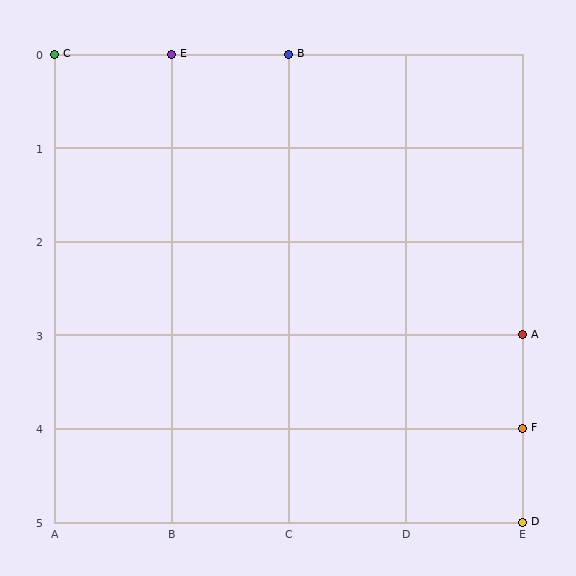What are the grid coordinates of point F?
Point F is at grid coordinates (E, 4).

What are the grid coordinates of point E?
Point E is at grid coordinates (B, 0).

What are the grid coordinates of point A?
Point A is at grid coordinates (E, 3).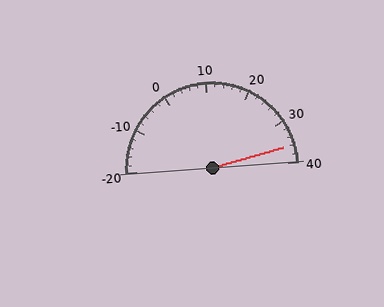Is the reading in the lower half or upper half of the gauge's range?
The reading is in the upper half of the range (-20 to 40).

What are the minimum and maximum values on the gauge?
The gauge ranges from -20 to 40.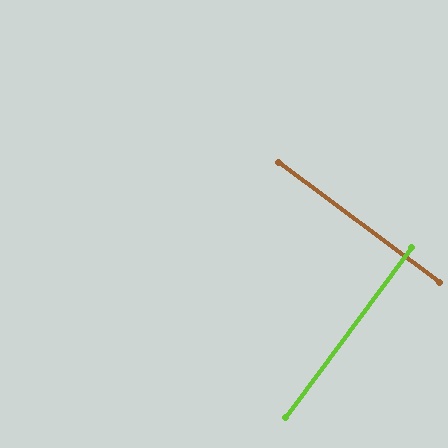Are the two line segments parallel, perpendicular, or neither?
Perpendicular — they meet at approximately 90°.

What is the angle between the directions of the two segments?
Approximately 90 degrees.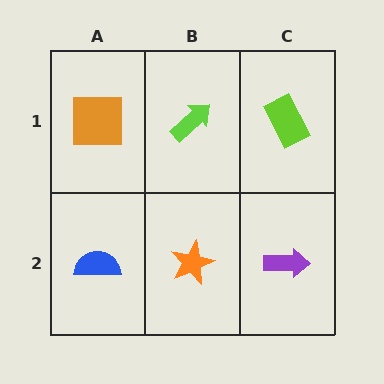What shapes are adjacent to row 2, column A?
An orange square (row 1, column A), an orange star (row 2, column B).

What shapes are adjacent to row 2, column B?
A lime arrow (row 1, column B), a blue semicircle (row 2, column A), a purple arrow (row 2, column C).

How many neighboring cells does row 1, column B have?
3.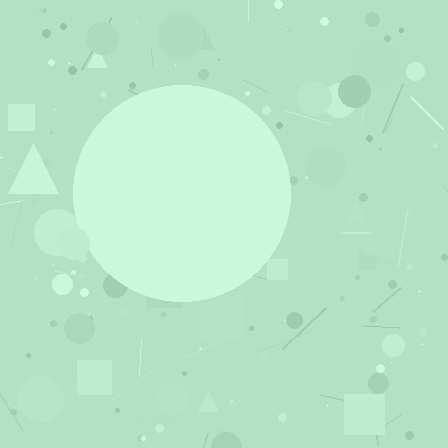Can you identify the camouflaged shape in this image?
The camouflaged shape is a circle.